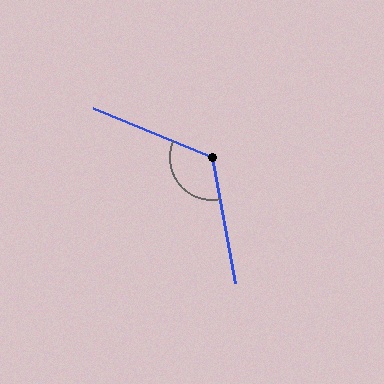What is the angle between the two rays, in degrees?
Approximately 123 degrees.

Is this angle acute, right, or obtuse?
It is obtuse.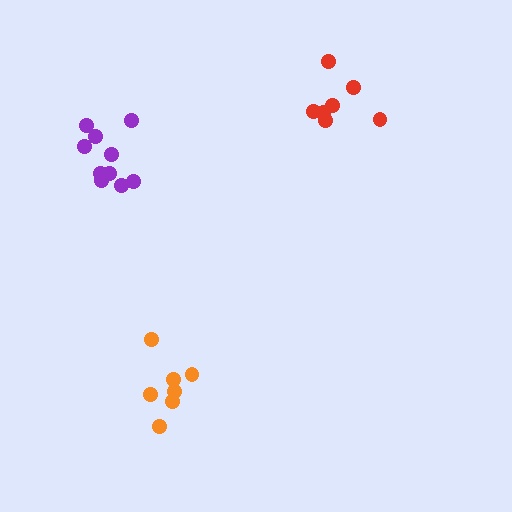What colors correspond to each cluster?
The clusters are colored: orange, red, purple.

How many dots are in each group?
Group 1: 7 dots, Group 2: 7 dots, Group 3: 10 dots (24 total).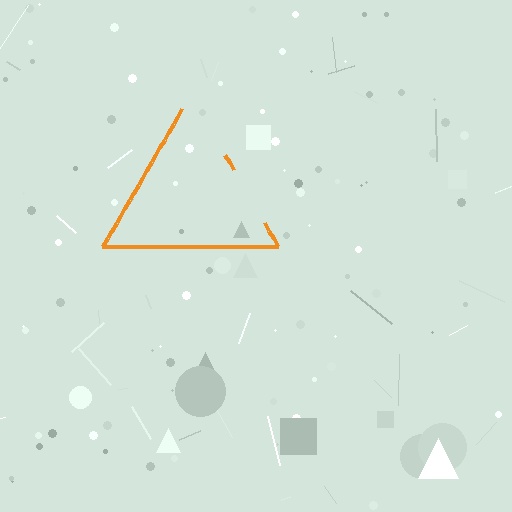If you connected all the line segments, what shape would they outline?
They would outline a triangle.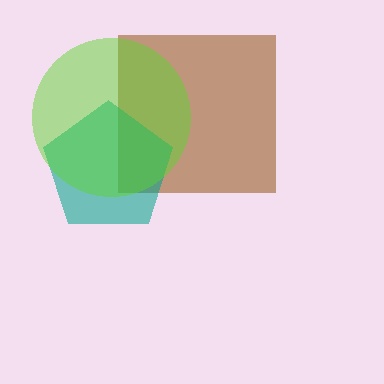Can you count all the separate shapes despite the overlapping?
Yes, there are 3 separate shapes.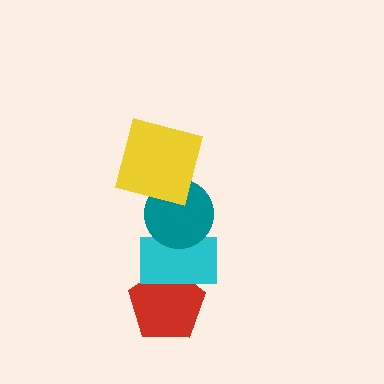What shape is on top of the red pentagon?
The cyan rectangle is on top of the red pentagon.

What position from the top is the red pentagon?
The red pentagon is 4th from the top.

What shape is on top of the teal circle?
The yellow square is on top of the teal circle.